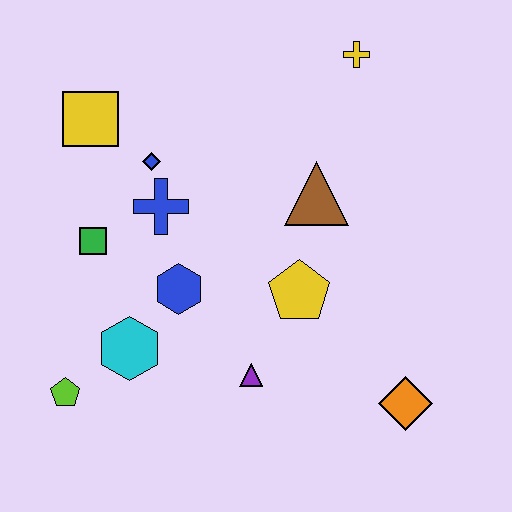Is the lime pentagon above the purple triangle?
No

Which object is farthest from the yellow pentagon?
The yellow square is farthest from the yellow pentagon.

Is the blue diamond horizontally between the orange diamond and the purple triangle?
No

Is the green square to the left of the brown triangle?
Yes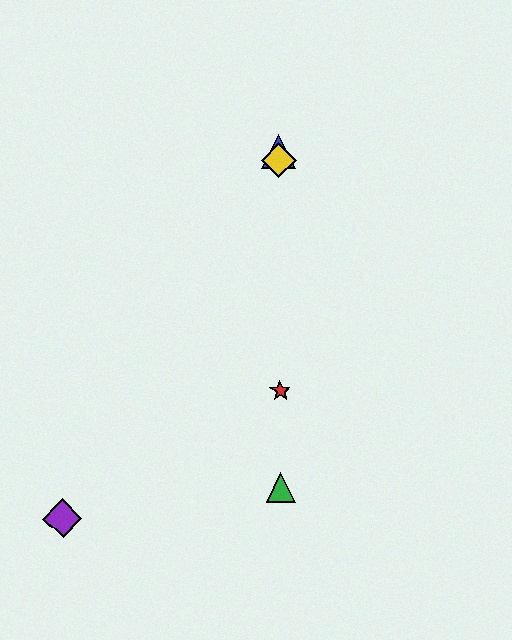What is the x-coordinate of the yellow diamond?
The yellow diamond is at x≈279.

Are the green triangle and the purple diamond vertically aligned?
No, the green triangle is at x≈281 and the purple diamond is at x≈63.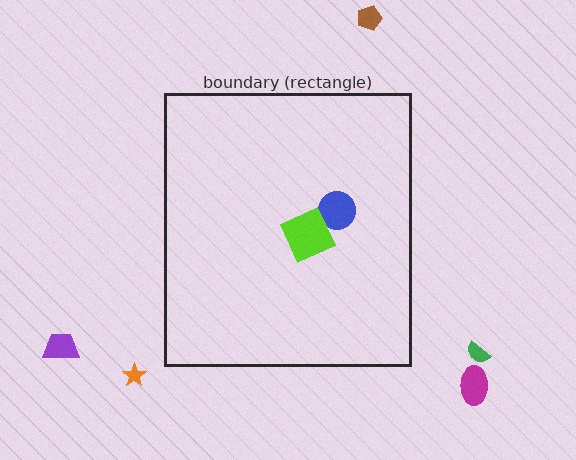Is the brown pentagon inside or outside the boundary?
Outside.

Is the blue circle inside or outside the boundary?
Inside.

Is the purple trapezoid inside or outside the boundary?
Outside.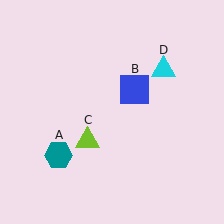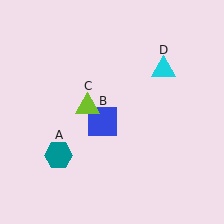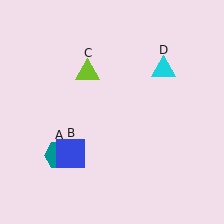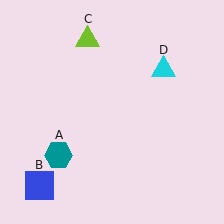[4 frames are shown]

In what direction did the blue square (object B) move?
The blue square (object B) moved down and to the left.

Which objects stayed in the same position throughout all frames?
Teal hexagon (object A) and cyan triangle (object D) remained stationary.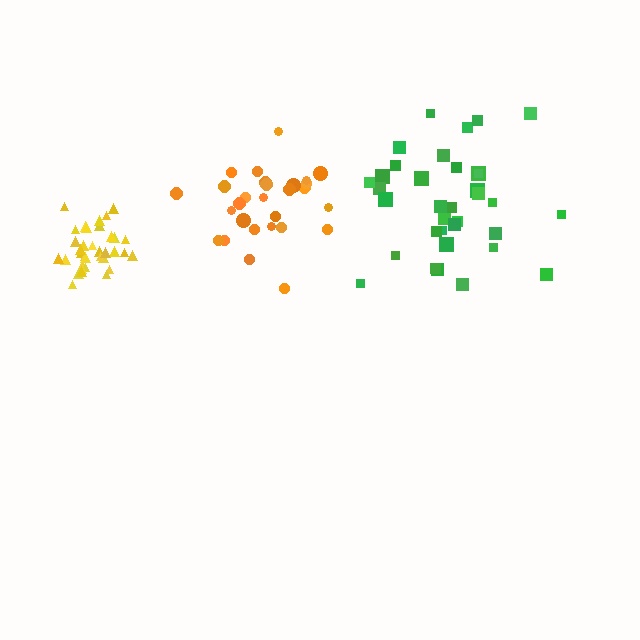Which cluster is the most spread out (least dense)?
Green.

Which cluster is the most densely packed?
Yellow.